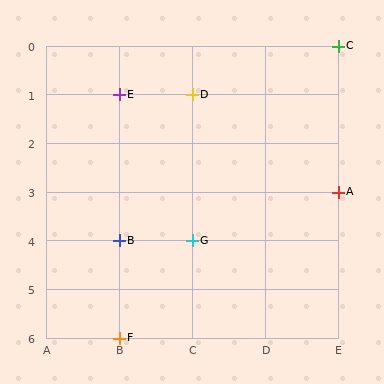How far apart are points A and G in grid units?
Points A and G are 2 columns and 1 row apart (about 2.2 grid units diagonally).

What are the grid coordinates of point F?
Point F is at grid coordinates (B, 6).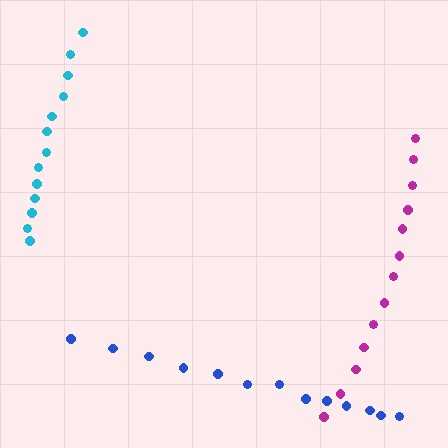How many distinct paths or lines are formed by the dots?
There are 3 distinct paths.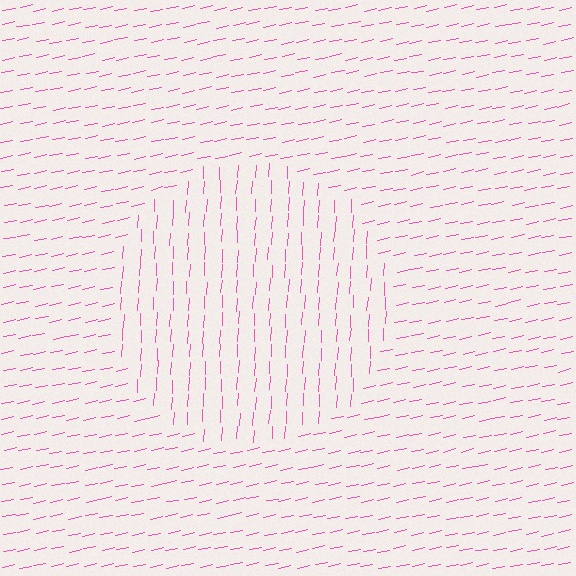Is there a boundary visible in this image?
Yes, there is a texture boundary formed by a change in line orientation.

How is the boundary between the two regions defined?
The boundary is defined purely by a change in line orientation (approximately 75 degrees difference). All lines are the same color and thickness.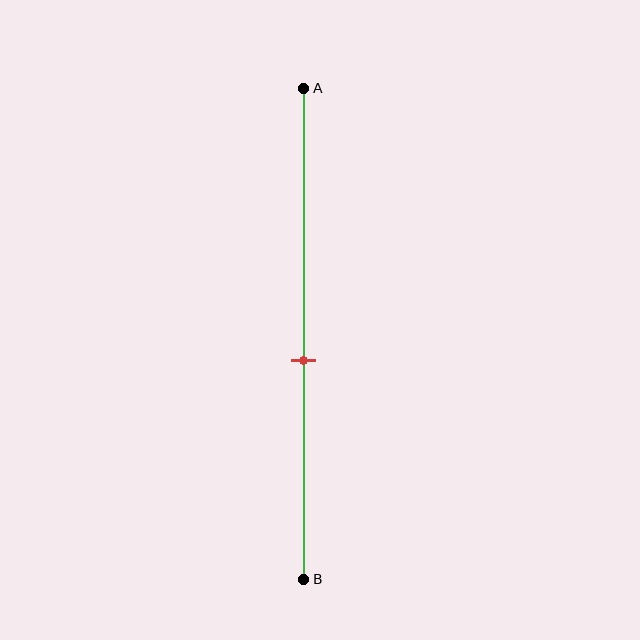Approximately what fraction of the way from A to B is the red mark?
The red mark is approximately 55% of the way from A to B.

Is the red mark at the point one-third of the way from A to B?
No, the mark is at about 55% from A, not at the 33% one-third point.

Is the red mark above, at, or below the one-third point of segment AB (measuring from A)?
The red mark is below the one-third point of segment AB.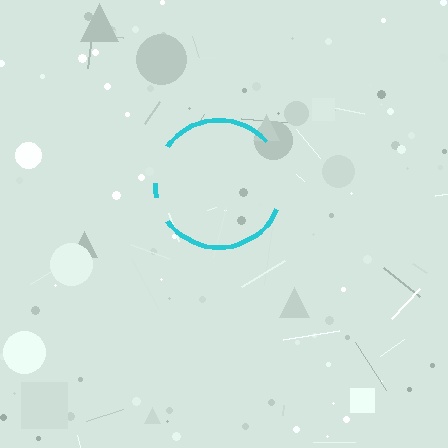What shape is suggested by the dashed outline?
The dashed outline suggests a circle.